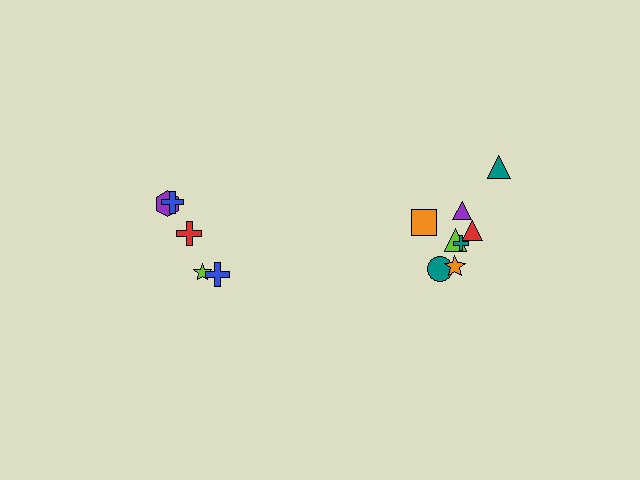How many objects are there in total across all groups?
There are 13 objects.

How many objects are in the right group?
There are 8 objects.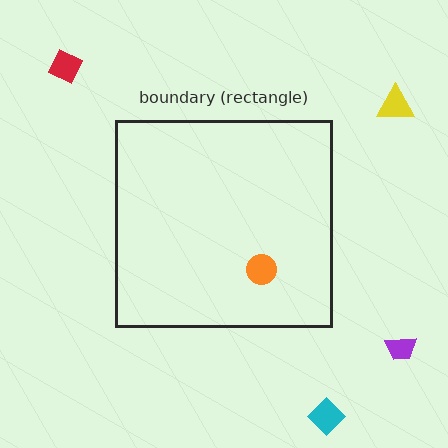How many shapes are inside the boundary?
1 inside, 4 outside.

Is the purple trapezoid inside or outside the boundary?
Outside.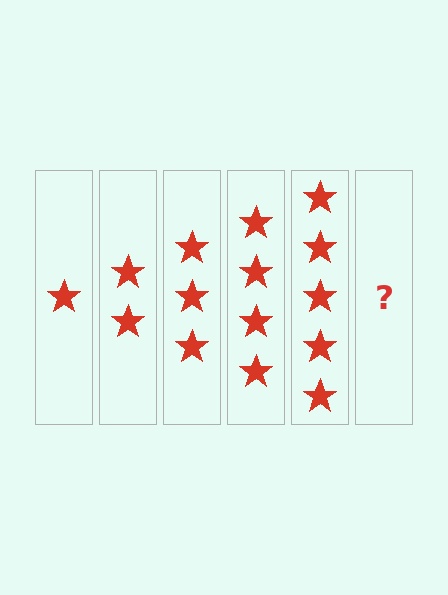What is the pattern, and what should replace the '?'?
The pattern is that each step adds one more star. The '?' should be 6 stars.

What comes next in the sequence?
The next element should be 6 stars.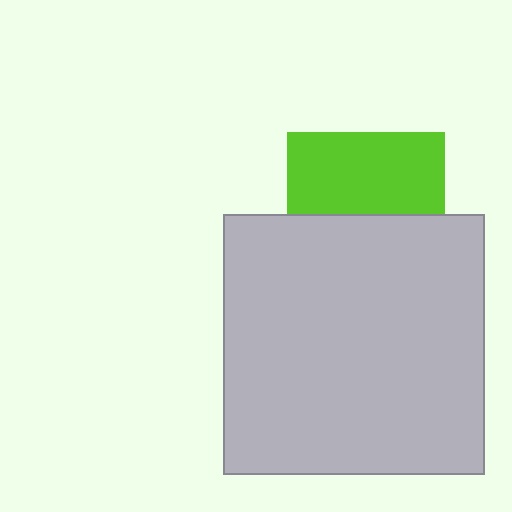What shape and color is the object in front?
The object in front is a light gray square.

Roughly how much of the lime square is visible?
About half of it is visible (roughly 52%).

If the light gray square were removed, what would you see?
You would see the complete lime square.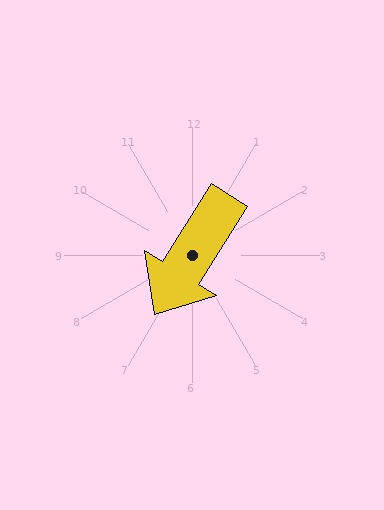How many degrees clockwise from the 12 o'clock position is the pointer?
Approximately 212 degrees.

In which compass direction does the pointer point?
Southwest.